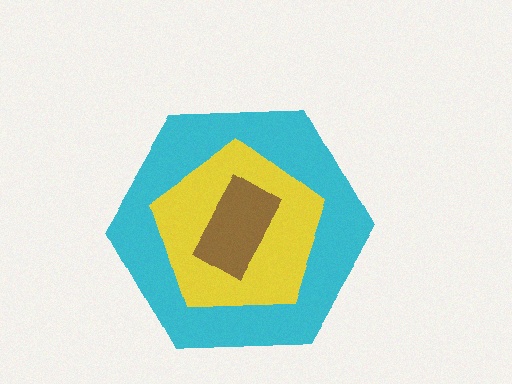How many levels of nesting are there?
3.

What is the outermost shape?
The cyan hexagon.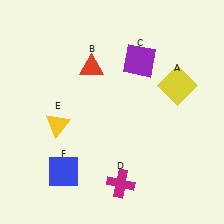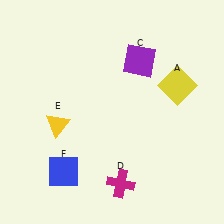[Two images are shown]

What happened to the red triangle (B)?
The red triangle (B) was removed in Image 2. It was in the top-left area of Image 1.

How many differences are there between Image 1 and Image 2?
There is 1 difference between the two images.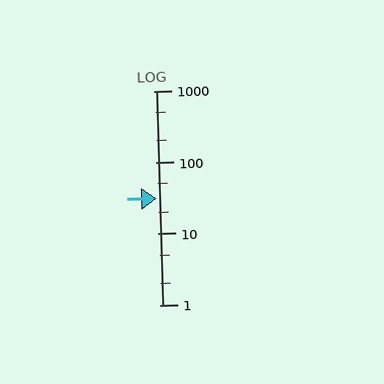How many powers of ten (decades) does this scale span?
The scale spans 3 decades, from 1 to 1000.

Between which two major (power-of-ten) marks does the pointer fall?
The pointer is between 10 and 100.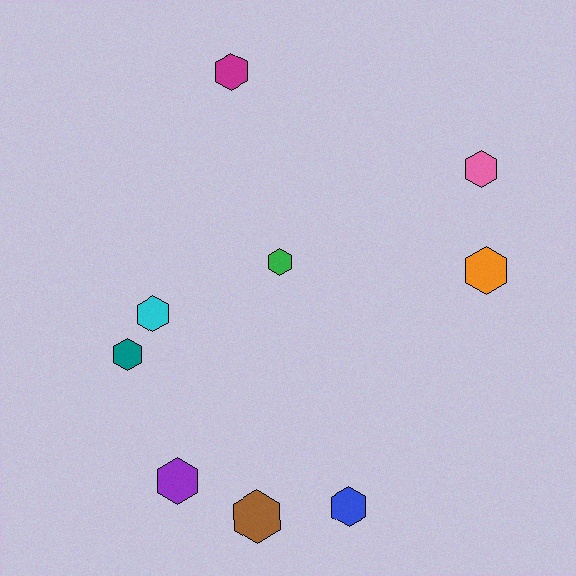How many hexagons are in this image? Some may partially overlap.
There are 9 hexagons.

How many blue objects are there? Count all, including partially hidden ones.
There is 1 blue object.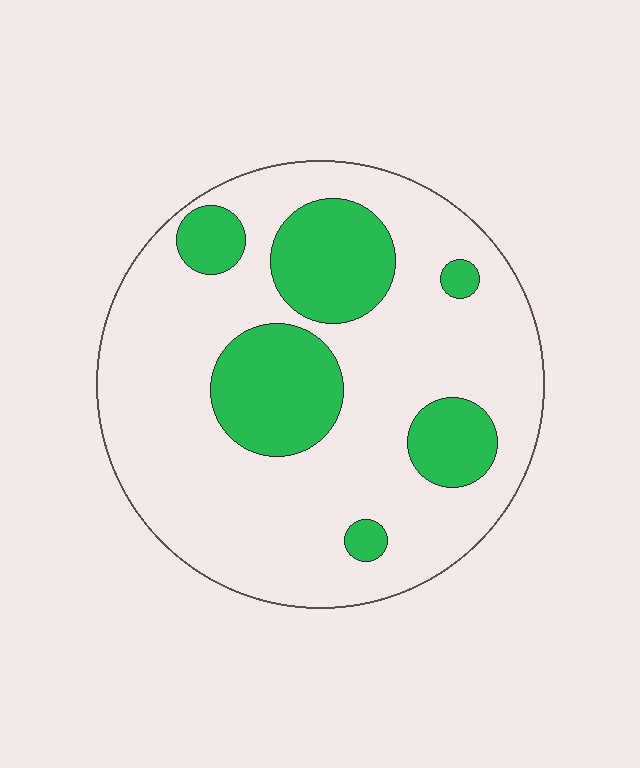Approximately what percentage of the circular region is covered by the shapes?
Approximately 25%.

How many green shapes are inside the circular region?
6.